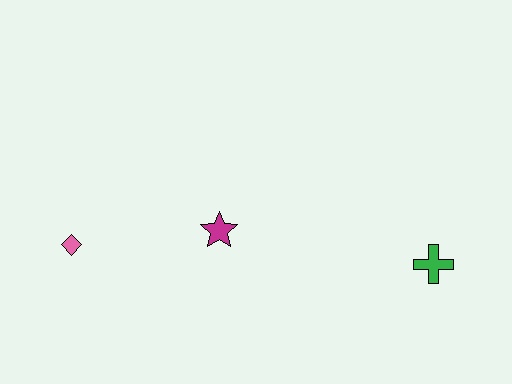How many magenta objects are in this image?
There is 1 magenta object.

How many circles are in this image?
There are no circles.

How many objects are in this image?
There are 3 objects.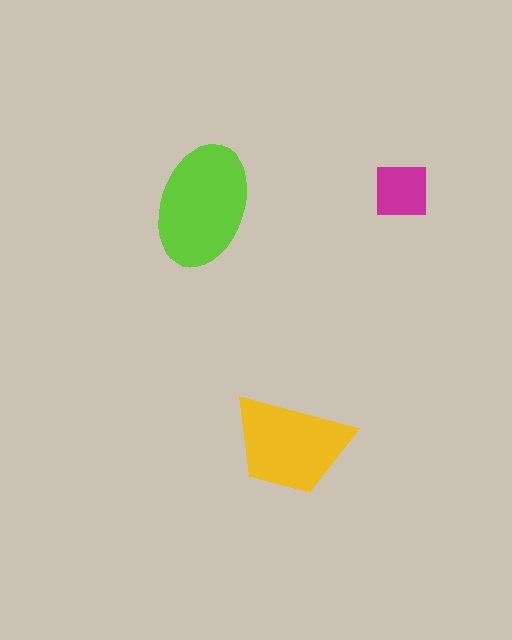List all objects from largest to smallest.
The lime ellipse, the yellow trapezoid, the magenta square.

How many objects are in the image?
There are 3 objects in the image.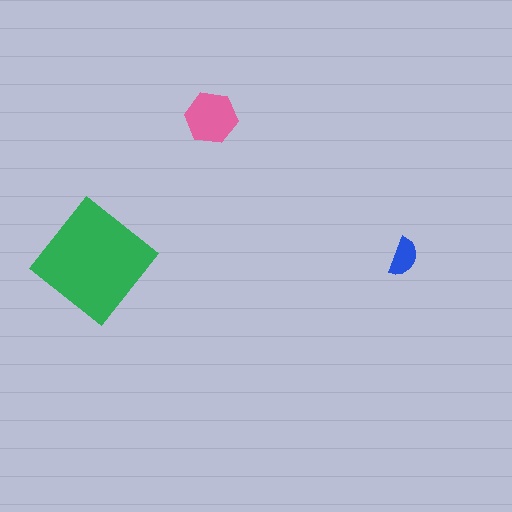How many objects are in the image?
There are 3 objects in the image.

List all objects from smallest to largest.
The blue semicircle, the pink hexagon, the green diamond.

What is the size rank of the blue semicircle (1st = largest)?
3rd.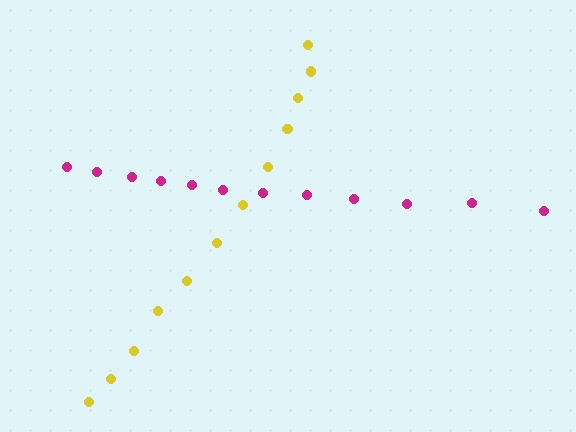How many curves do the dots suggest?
There are 2 distinct paths.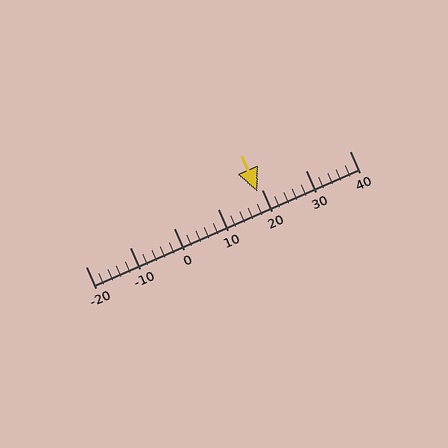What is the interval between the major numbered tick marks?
The major tick marks are spaced 10 units apart.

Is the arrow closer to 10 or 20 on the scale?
The arrow is closer to 20.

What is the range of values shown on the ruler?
The ruler shows values from -20 to 40.